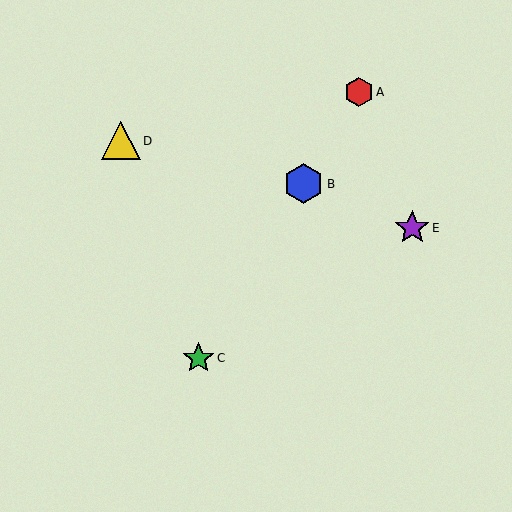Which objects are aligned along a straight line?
Objects A, B, C are aligned along a straight line.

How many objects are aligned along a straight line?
3 objects (A, B, C) are aligned along a straight line.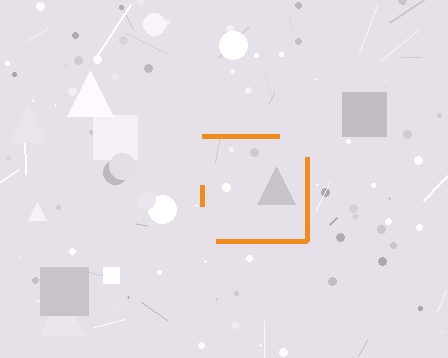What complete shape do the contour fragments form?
The contour fragments form a square.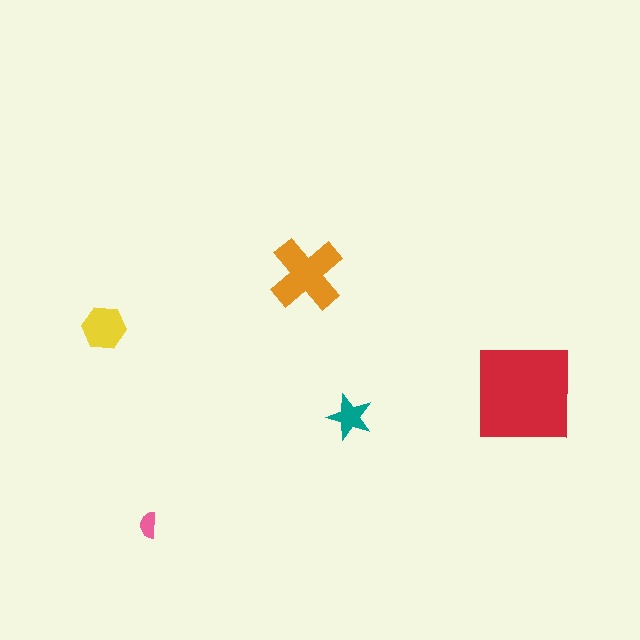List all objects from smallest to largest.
The pink semicircle, the teal star, the yellow hexagon, the orange cross, the red square.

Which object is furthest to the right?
The red square is rightmost.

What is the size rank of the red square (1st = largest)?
1st.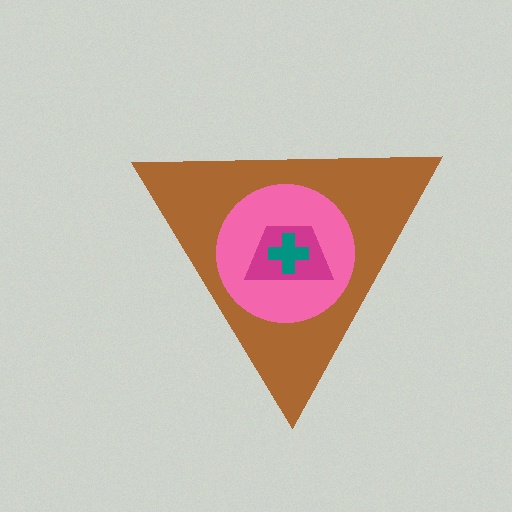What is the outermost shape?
The brown triangle.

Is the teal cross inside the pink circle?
Yes.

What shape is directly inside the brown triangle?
The pink circle.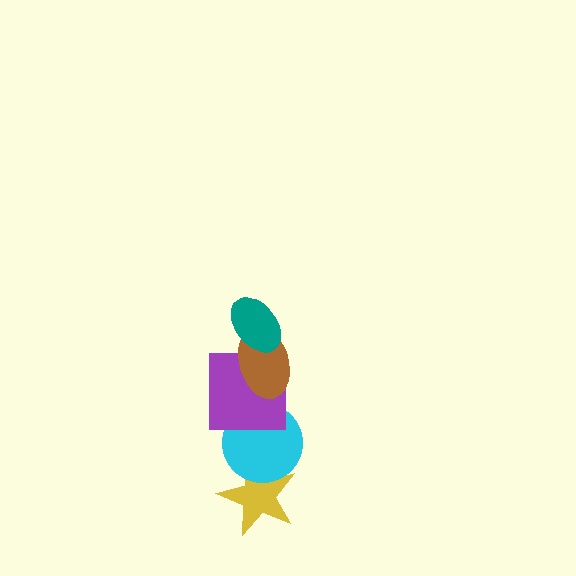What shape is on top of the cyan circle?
The purple square is on top of the cyan circle.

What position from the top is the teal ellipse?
The teal ellipse is 1st from the top.